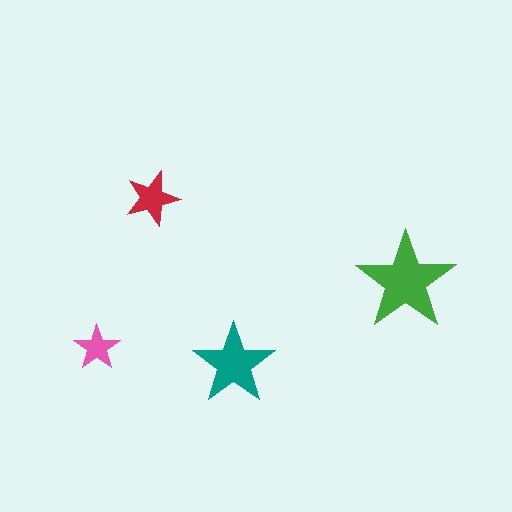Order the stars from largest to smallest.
the green one, the teal one, the red one, the pink one.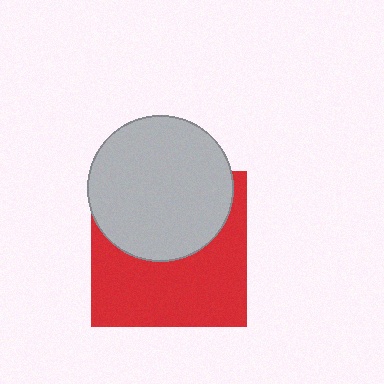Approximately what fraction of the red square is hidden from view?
Roughly 44% of the red square is hidden behind the light gray circle.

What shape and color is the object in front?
The object in front is a light gray circle.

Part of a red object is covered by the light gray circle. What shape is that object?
It is a square.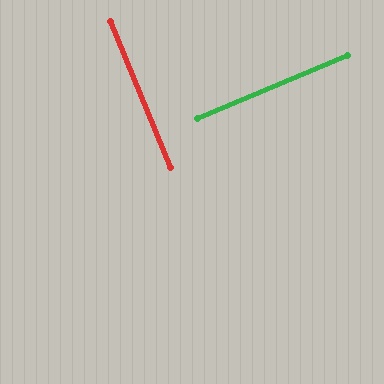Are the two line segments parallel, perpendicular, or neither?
Perpendicular — they meet at approximately 90°.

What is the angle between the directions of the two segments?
Approximately 90 degrees.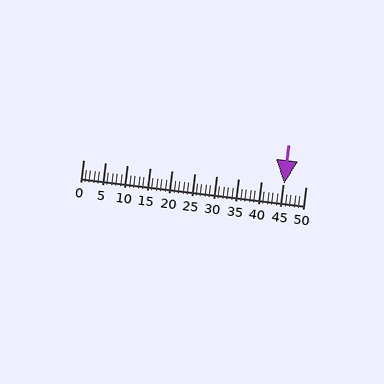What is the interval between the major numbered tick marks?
The major tick marks are spaced 5 units apart.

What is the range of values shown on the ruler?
The ruler shows values from 0 to 50.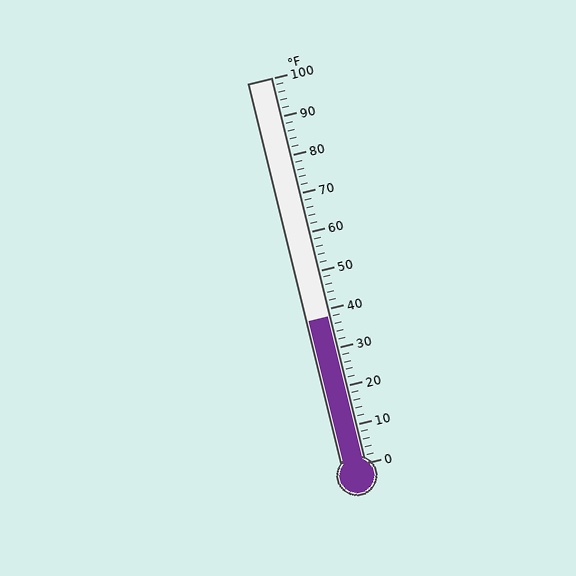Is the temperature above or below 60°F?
The temperature is below 60°F.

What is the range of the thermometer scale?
The thermometer scale ranges from 0°F to 100°F.